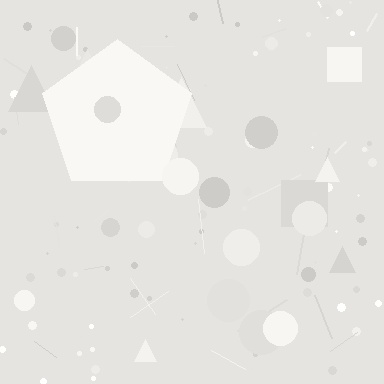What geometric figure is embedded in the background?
A pentagon is embedded in the background.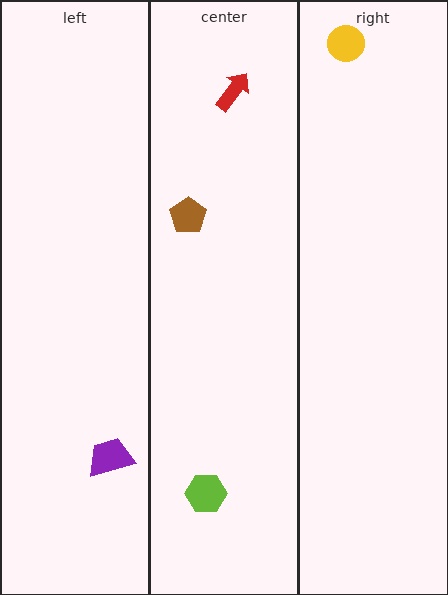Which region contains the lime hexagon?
The center region.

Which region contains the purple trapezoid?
The left region.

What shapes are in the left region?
The purple trapezoid.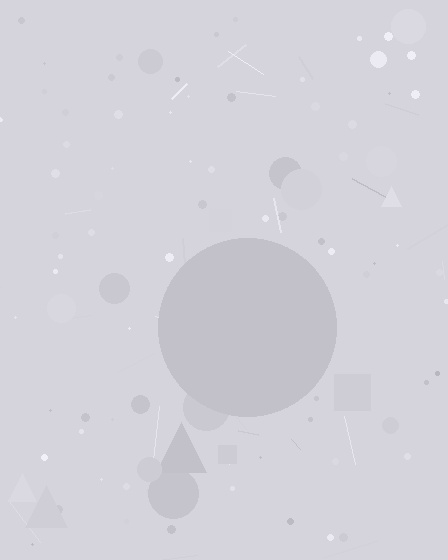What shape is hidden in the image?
A circle is hidden in the image.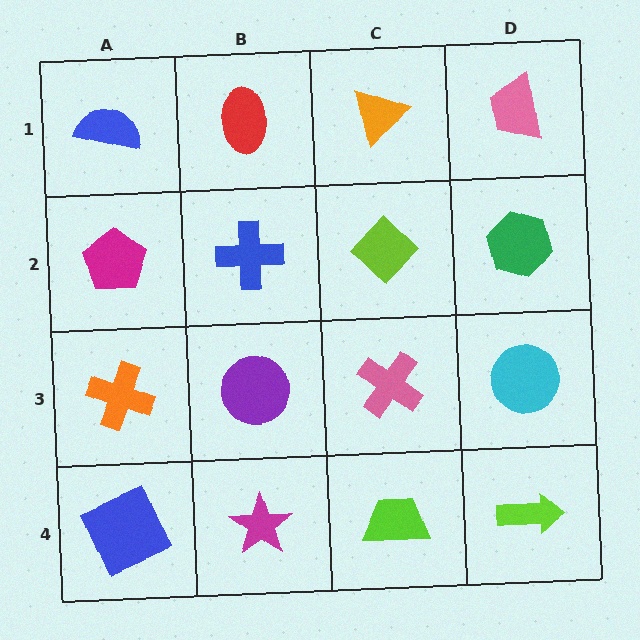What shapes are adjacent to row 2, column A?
A blue semicircle (row 1, column A), an orange cross (row 3, column A), a blue cross (row 2, column B).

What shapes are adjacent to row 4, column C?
A pink cross (row 3, column C), a magenta star (row 4, column B), a lime arrow (row 4, column D).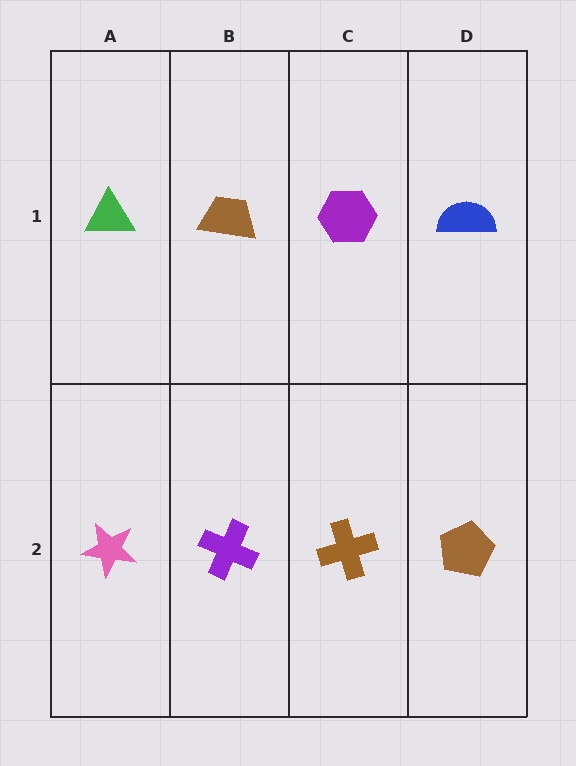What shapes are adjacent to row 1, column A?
A pink star (row 2, column A), a brown trapezoid (row 1, column B).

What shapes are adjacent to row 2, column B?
A brown trapezoid (row 1, column B), a pink star (row 2, column A), a brown cross (row 2, column C).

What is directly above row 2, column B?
A brown trapezoid.